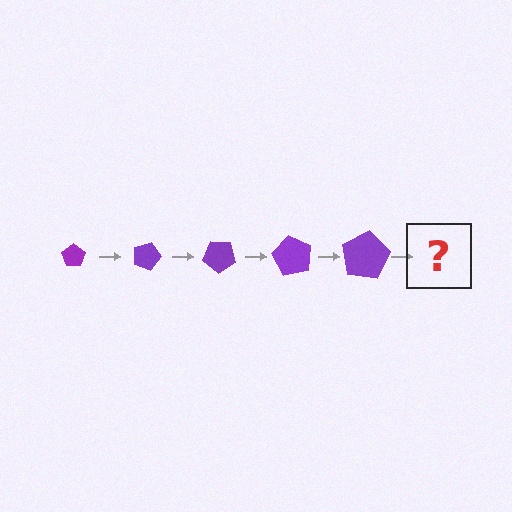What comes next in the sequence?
The next element should be a pentagon, larger than the previous one and rotated 100 degrees from the start.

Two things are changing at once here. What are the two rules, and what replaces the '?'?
The two rules are that the pentagon grows larger each step and it rotates 20 degrees each step. The '?' should be a pentagon, larger than the previous one and rotated 100 degrees from the start.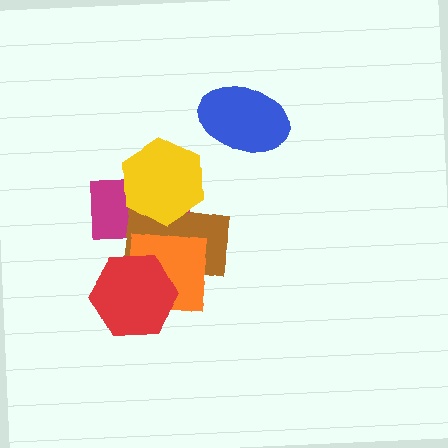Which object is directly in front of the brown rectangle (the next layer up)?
The orange square is directly in front of the brown rectangle.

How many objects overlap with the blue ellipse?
0 objects overlap with the blue ellipse.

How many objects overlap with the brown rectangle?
4 objects overlap with the brown rectangle.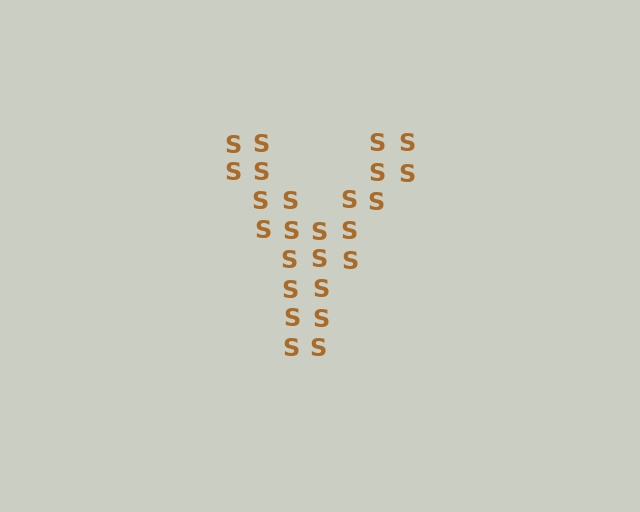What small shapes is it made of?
It is made of small letter S's.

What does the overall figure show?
The overall figure shows the letter Y.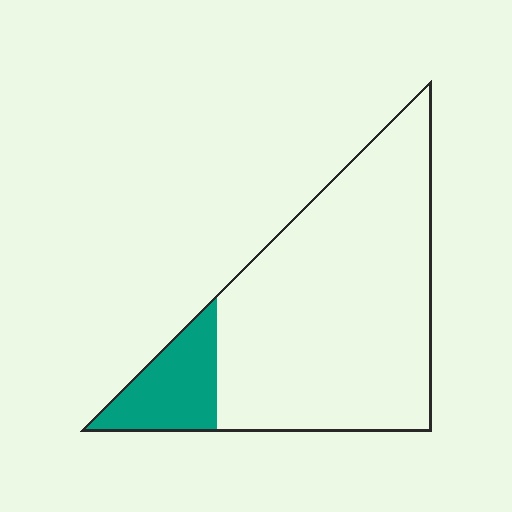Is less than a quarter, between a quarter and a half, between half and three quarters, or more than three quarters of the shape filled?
Less than a quarter.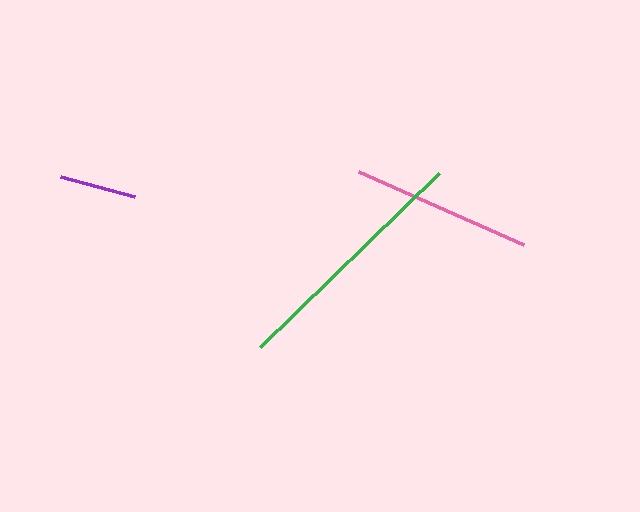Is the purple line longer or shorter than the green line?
The green line is longer than the purple line.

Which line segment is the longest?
The green line is the longest at approximately 250 pixels.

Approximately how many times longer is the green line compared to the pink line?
The green line is approximately 1.4 times the length of the pink line.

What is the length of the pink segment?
The pink segment is approximately 181 pixels long.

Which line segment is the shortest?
The purple line is the shortest at approximately 76 pixels.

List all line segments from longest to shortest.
From longest to shortest: green, pink, purple.